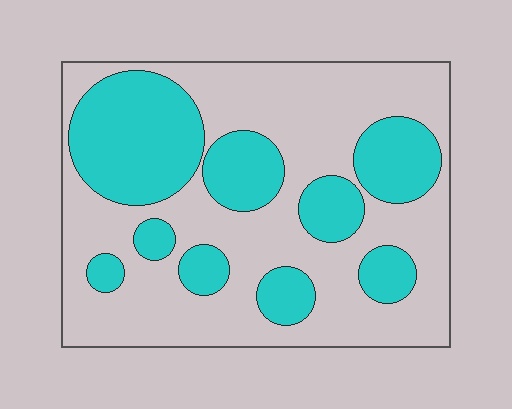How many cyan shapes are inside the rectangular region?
9.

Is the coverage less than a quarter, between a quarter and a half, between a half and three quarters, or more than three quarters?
Between a quarter and a half.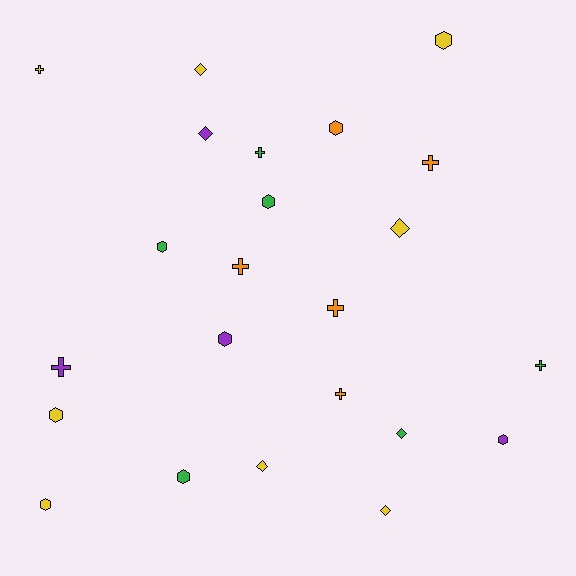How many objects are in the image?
There are 23 objects.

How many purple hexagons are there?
There are 2 purple hexagons.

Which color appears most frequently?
Yellow, with 8 objects.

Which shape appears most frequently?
Hexagon, with 9 objects.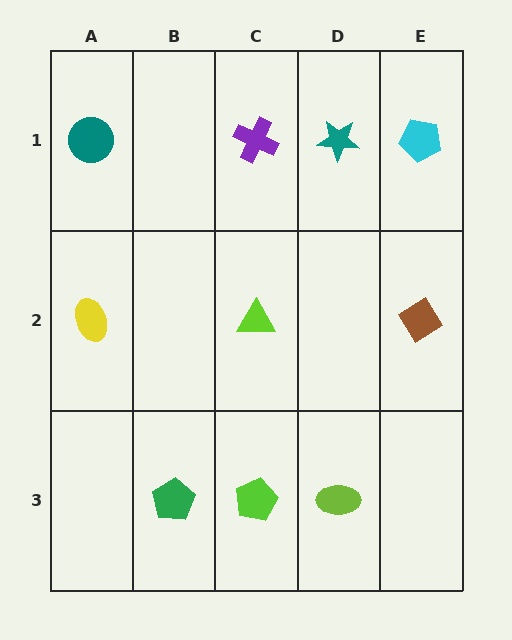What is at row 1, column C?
A purple cross.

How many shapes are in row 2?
3 shapes.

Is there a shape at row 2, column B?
No, that cell is empty.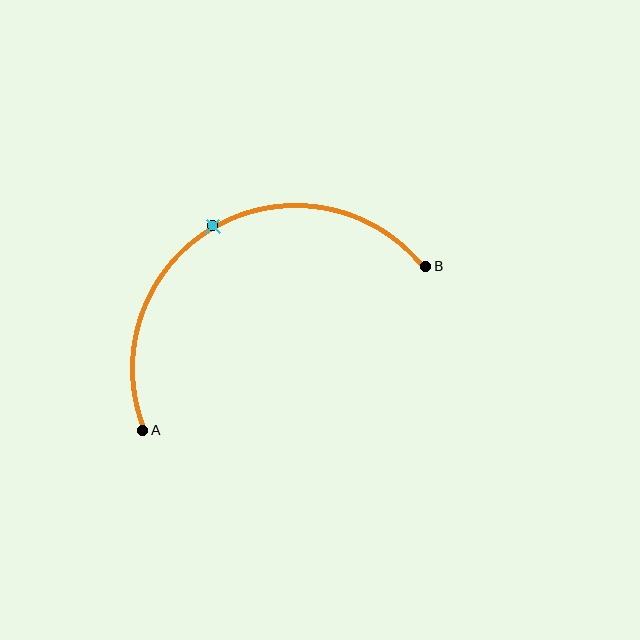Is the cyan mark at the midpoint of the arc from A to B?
Yes. The cyan mark lies on the arc at equal arc-length from both A and B — it is the arc midpoint.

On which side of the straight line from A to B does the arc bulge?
The arc bulges above the straight line connecting A and B.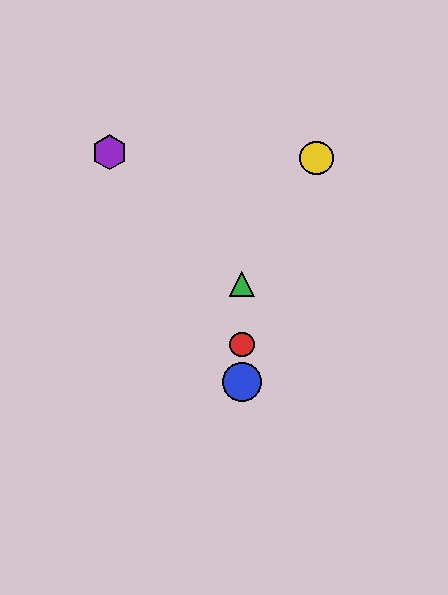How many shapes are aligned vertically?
3 shapes (the red circle, the blue circle, the green triangle) are aligned vertically.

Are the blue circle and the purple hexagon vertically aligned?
No, the blue circle is at x≈242 and the purple hexagon is at x≈110.